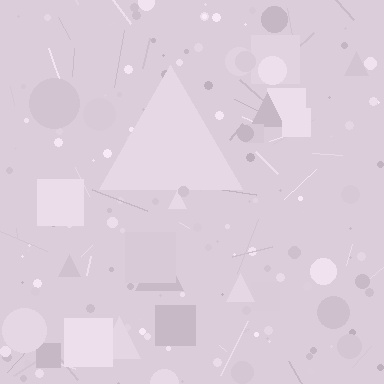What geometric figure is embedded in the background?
A triangle is embedded in the background.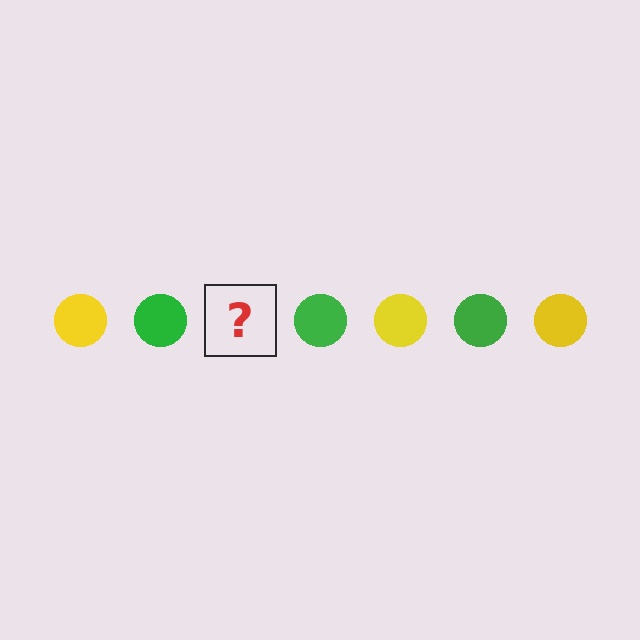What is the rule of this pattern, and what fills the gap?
The rule is that the pattern cycles through yellow, green circles. The gap should be filled with a yellow circle.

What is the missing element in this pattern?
The missing element is a yellow circle.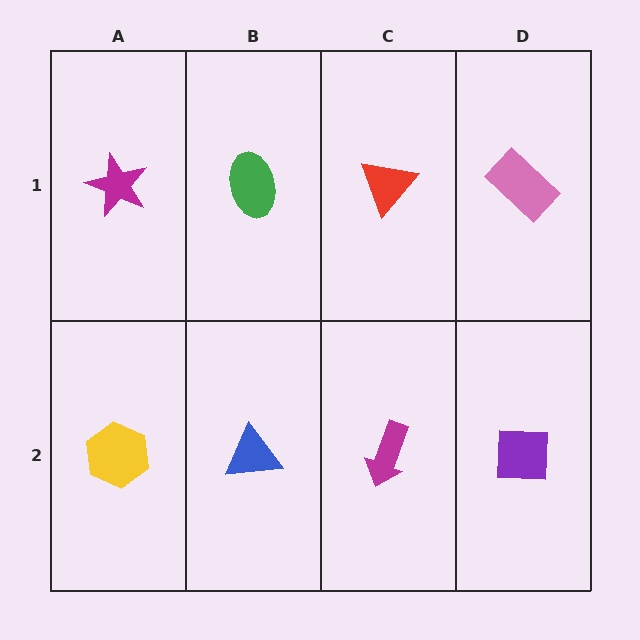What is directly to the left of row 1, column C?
A green ellipse.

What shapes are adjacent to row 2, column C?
A red triangle (row 1, column C), a blue triangle (row 2, column B), a purple square (row 2, column D).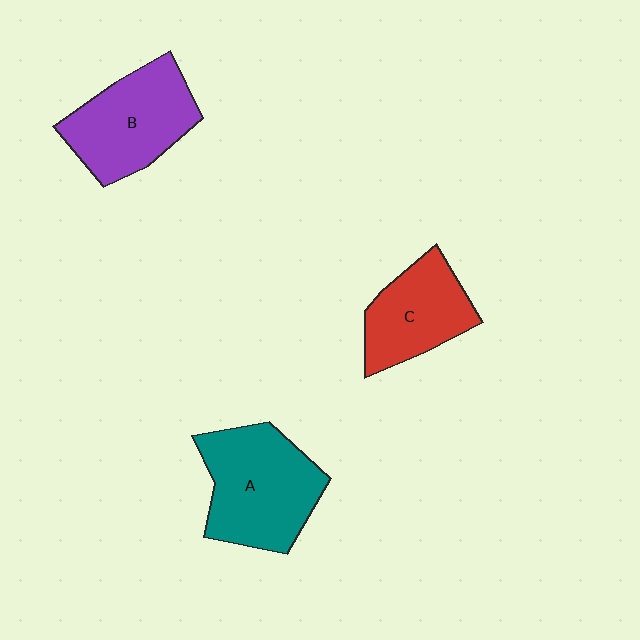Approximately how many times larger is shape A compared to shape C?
Approximately 1.4 times.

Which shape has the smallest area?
Shape C (red).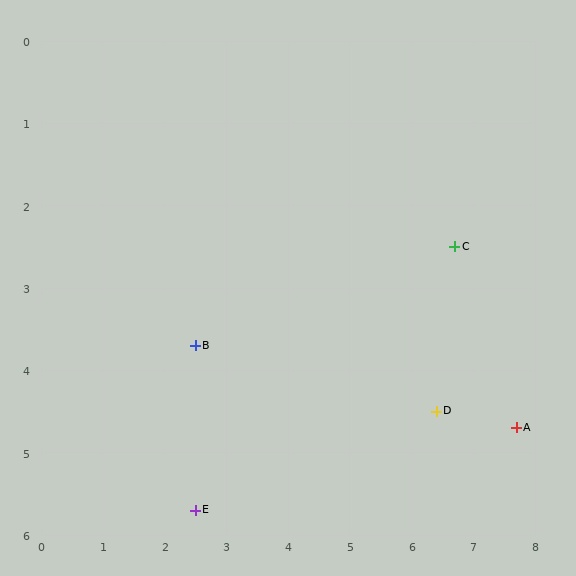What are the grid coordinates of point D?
Point D is at approximately (6.4, 4.5).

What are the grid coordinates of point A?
Point A is at approximately (7.7, 4.7).